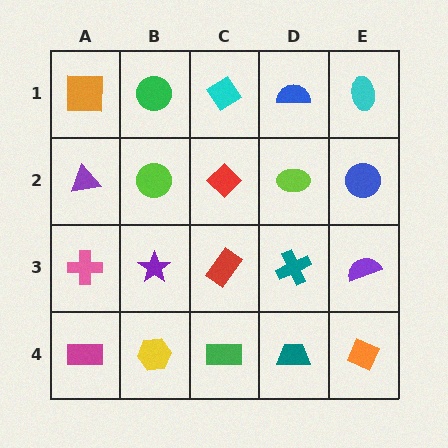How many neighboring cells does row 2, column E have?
3.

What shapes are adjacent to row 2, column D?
A blue semicircle (row 1, column D), a teal cross (row 3, column D), a red diamond (row 2, column C), a blue circle (row 2, column E).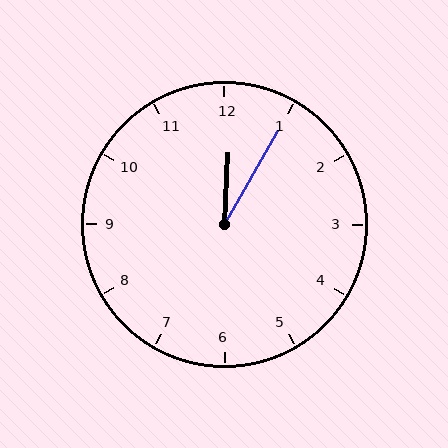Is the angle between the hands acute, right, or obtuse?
It is acute.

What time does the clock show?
12:05.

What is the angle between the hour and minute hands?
Approximately 28 degrees.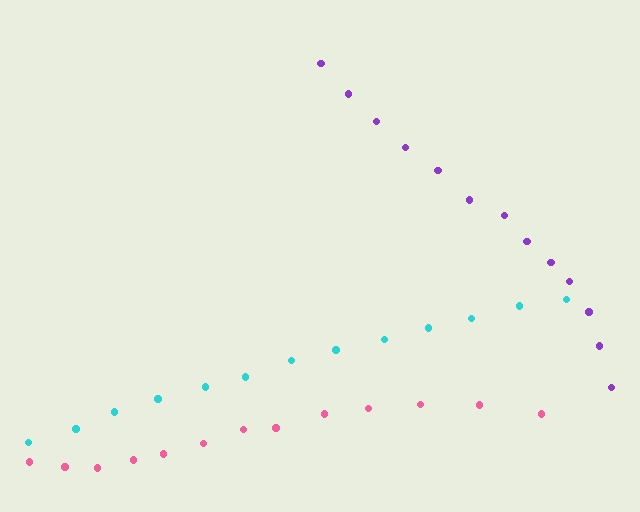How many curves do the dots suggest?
There are 3 distinct paths.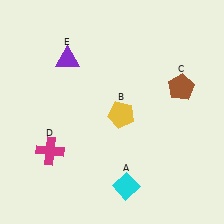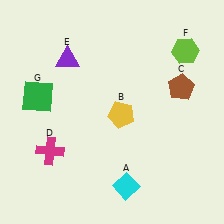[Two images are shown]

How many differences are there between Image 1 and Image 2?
There are 2 differences between the two images.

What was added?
A lime hexagon (F), a green square (G) were added in Image 2.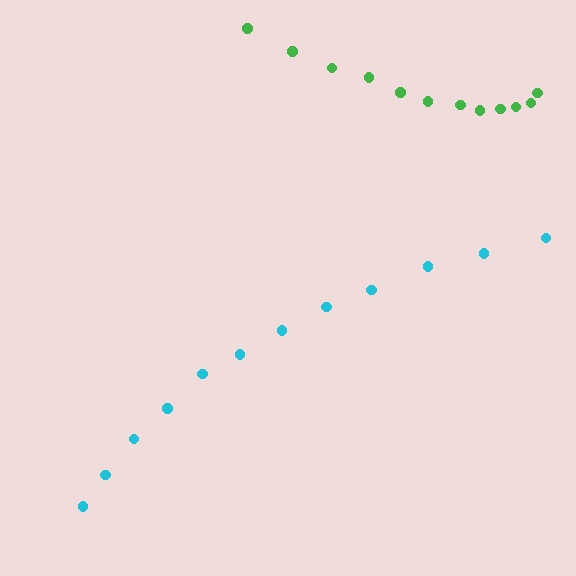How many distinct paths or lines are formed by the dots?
There are 2 distinct paths.